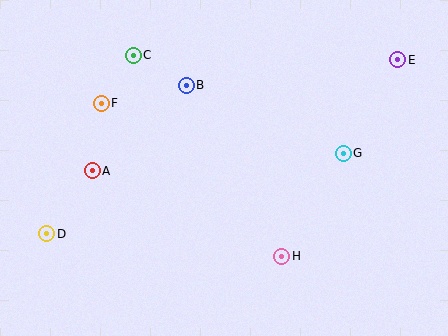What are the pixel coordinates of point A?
Point A is at (92, 171).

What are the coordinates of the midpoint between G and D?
The midpoint between G and D is at (195, 194).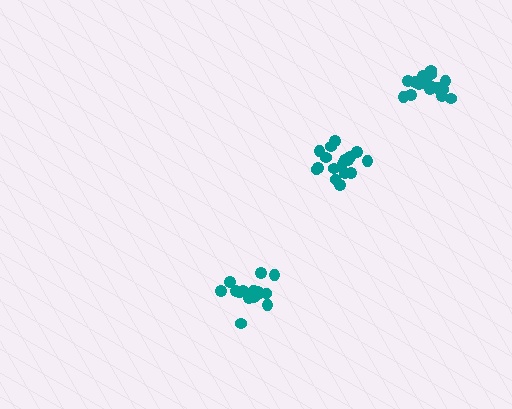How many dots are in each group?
Group 1: 17 dots, Group 2: 15 dots, Group 3: 19 dots (51 total).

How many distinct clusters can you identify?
There are 3 distinct clusters.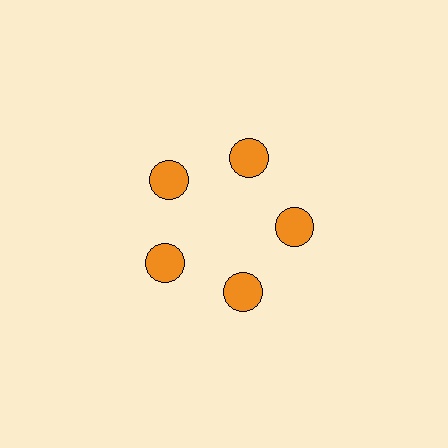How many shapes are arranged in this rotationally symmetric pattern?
There are 5 shapes, arranged in 5 groups of 1.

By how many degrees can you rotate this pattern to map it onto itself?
The pattern maps onto itself every 72 degrees of rotation.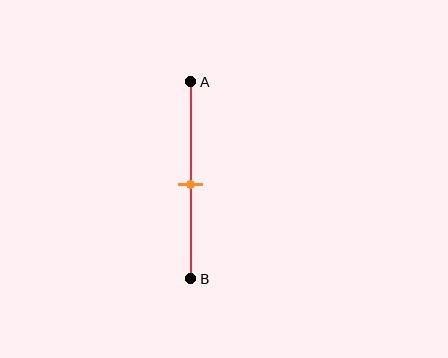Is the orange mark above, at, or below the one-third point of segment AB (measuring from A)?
The orange mark is below the one-third point of segment AB.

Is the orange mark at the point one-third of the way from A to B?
No, the mark is at about 50% from A, not at the 33% one-third point.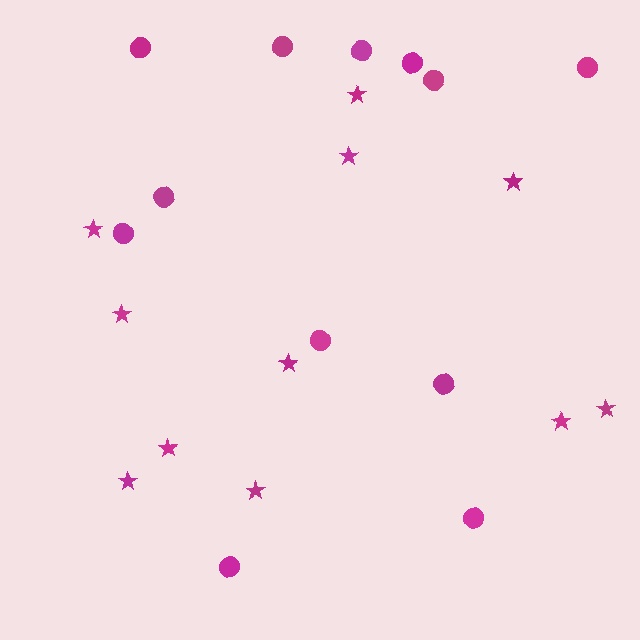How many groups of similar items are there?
There are 2 groups: one group of stars (11) and one group of circles (12).